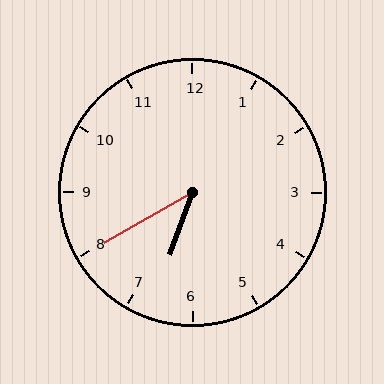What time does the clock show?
6:40.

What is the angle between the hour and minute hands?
Approximately 40 degrees.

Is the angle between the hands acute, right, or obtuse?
It is acute.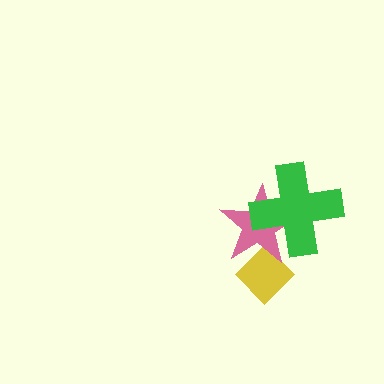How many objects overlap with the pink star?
2 objects overlap with the pink star.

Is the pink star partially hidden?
Yes, it is partially covered by another shape.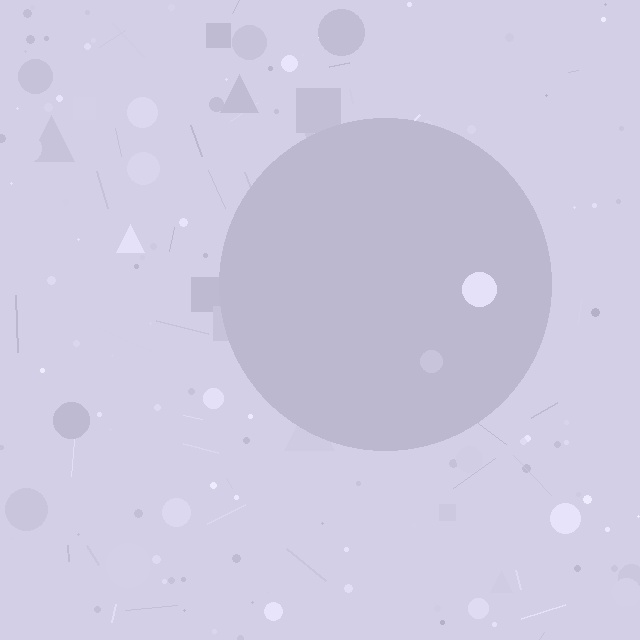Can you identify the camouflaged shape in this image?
The camouflaged shape is a circle.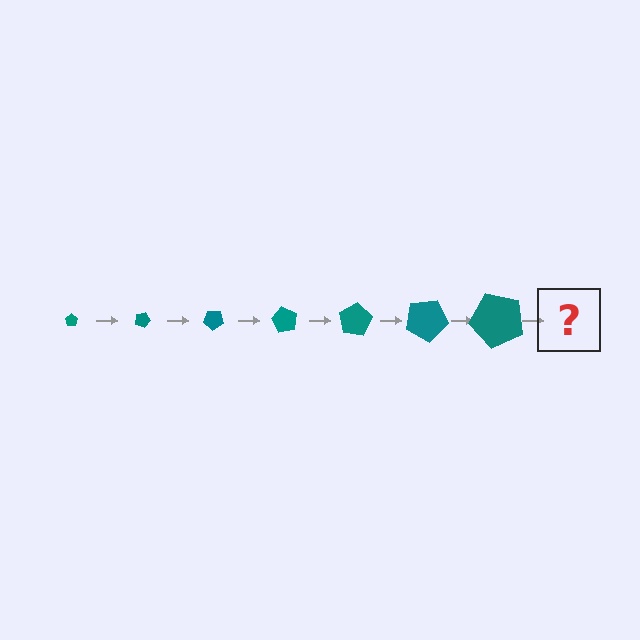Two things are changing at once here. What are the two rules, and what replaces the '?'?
The two rules are that the pentagon grows larger each step and it rotates 20 degrees each step. The '?' should be a pentagon, larger than the previous one and rotated 140 degrees from the start.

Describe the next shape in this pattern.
It should be a pentagon, larger than the previous one and rotated 140 degrees from the start.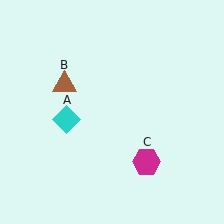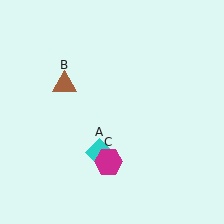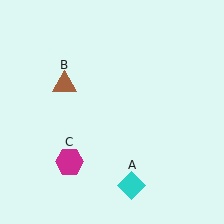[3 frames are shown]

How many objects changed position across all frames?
2 objects changed position: cyan diamond (object A), magenta hexagon (object C).